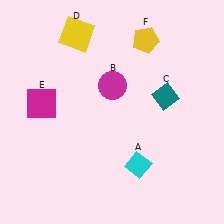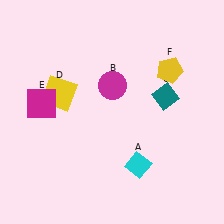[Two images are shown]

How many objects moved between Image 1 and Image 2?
2 objects moved between the two images.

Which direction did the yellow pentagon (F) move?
The yellow pentagon (F) moved down.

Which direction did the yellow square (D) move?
The yellow square (D) moved down.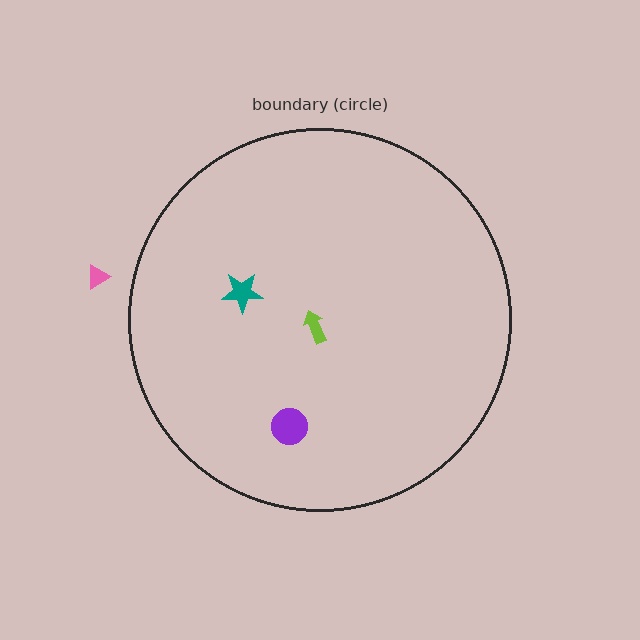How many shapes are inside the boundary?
3 inside, 1 outside.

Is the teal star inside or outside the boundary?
Inside.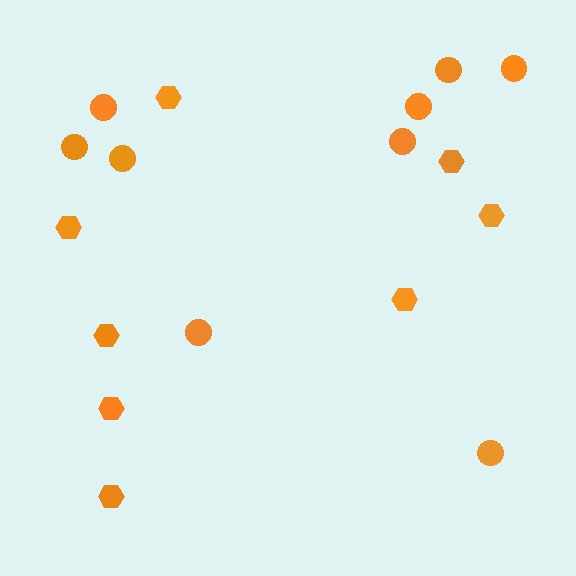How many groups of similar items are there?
There are 2 groups: one group of circles (9) and one group of hexagons (8).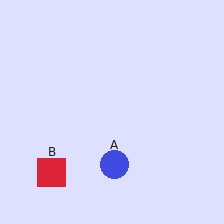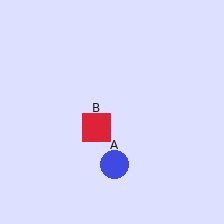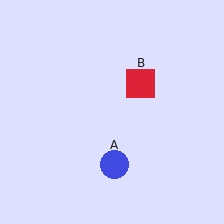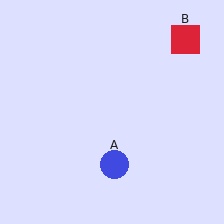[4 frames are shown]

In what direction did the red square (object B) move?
The red square (object B) moved up and to the right.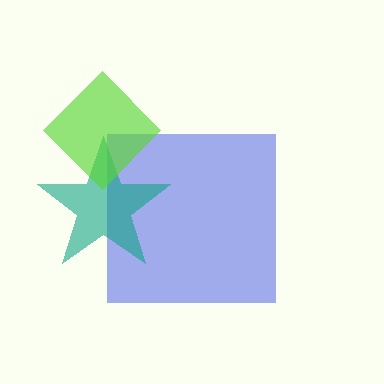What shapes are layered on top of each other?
The layered shapes are: a blue square, a teal star, a lime diamond.